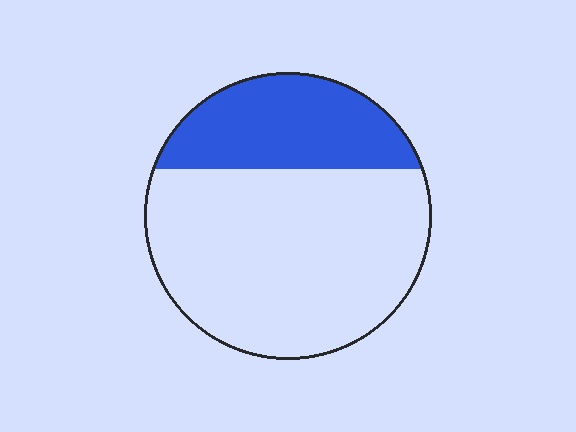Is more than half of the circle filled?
No.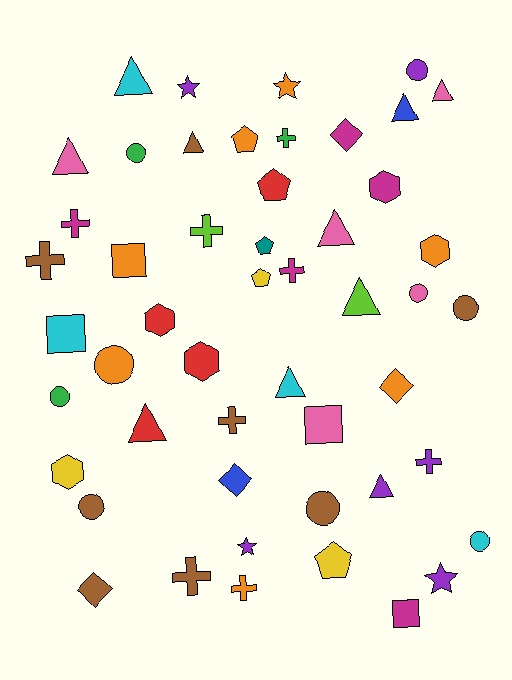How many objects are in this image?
There are 50 objects.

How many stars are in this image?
There are 4 stars.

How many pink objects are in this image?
There are 5 pink objects.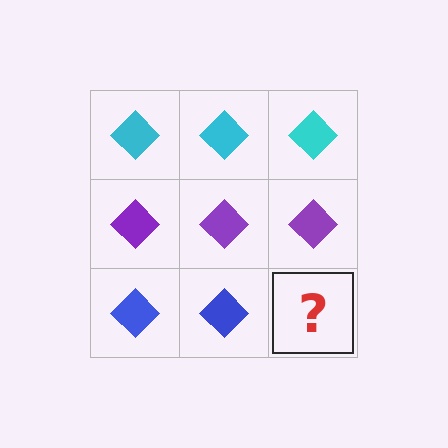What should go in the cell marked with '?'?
The missing cell should contain a blue diamond.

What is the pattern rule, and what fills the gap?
The rule is that each row has a consistent color. The gap should be filled with a blue diamond.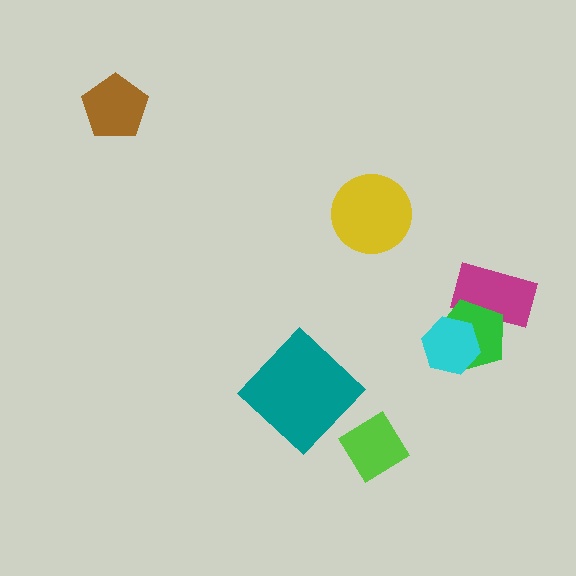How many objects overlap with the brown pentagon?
0 objects overlap with the brown pentagon.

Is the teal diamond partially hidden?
No, no other shape covers it.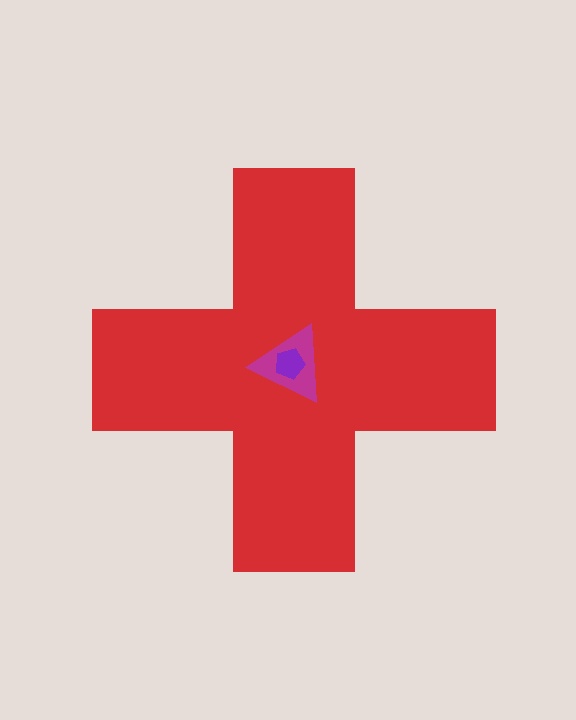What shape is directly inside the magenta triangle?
The purple pentagon.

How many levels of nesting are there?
3.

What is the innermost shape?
The purple pentagon.